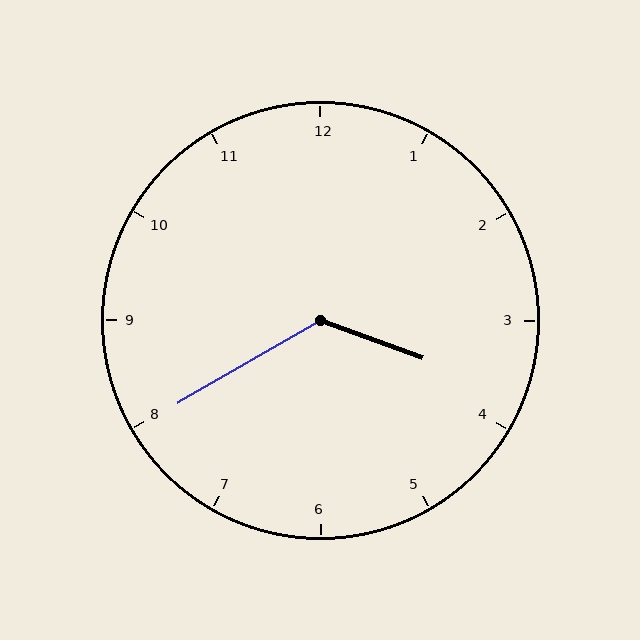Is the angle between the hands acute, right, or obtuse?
It is obtuse.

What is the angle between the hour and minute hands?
Approximately 130 degrees.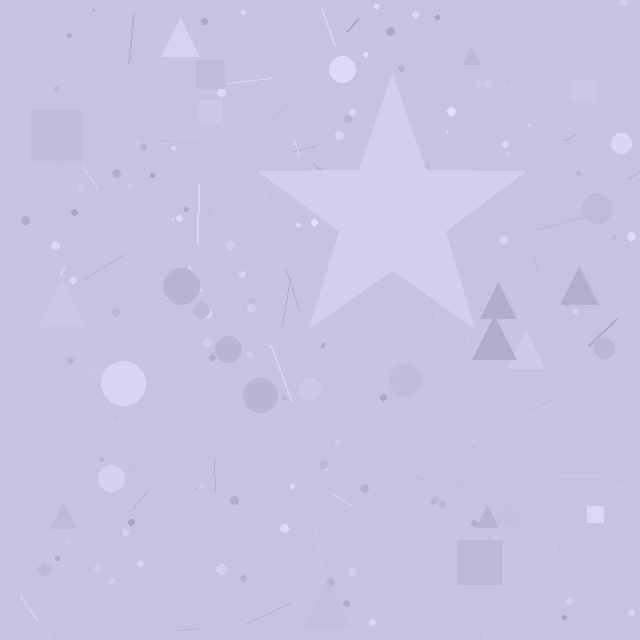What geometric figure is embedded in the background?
A star is embedded in the background.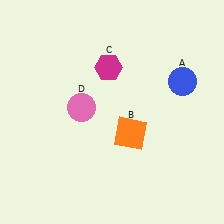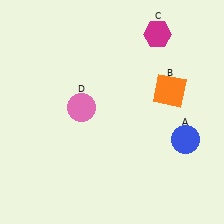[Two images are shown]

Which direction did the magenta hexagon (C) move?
The magenta hexagon (C) moved right.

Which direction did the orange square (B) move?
The orange square (B) moved up.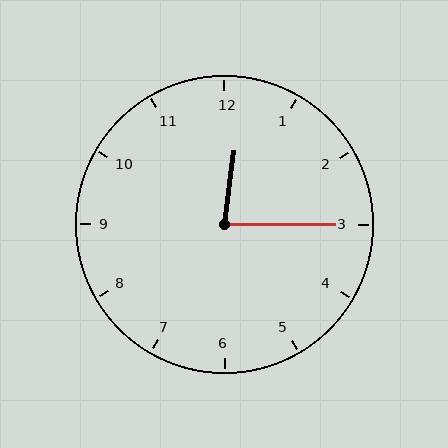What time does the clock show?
12:15.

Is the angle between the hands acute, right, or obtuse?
It is acute.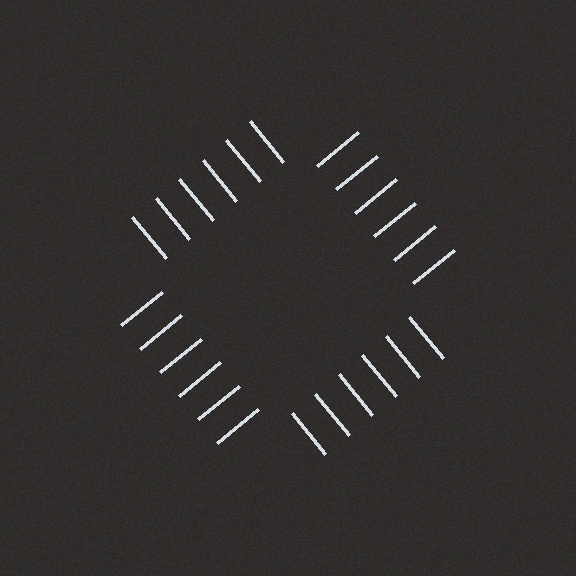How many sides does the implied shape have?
4 sides — the line-ends trace a square.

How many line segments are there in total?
24 — 6 along each of the 4 edges.